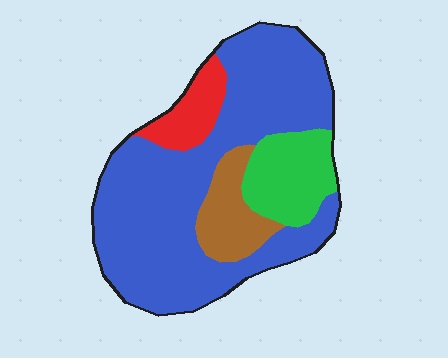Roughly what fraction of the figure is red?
Red covers 8% of the figure.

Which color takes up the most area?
Blue, at roughly 65%.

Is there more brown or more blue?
Blue.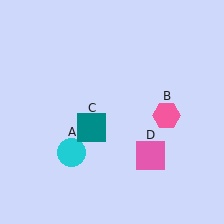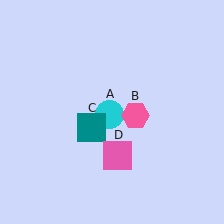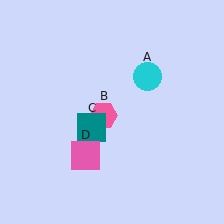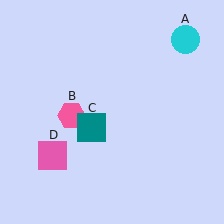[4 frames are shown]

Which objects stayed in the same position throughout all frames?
Teal square (object C) remained stationary.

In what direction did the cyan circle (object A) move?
The cyan circle (object A) moved up and to the right.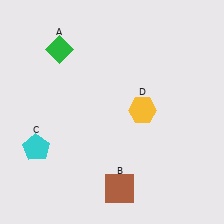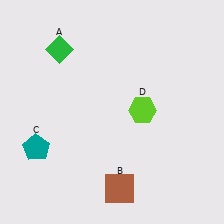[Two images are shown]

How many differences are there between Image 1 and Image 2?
There are 2 differences between the two images.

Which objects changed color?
C changed from cyan to teal. D changed from yellow to lime.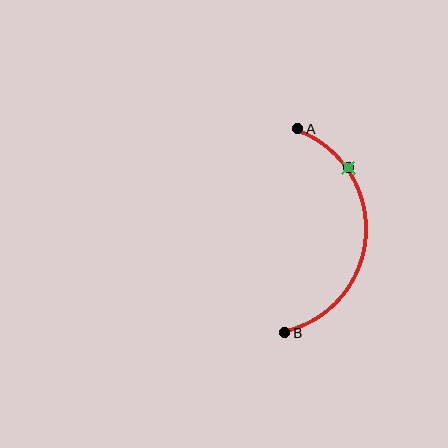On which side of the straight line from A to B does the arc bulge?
The arc bulges to the right of the straight line connecting A and B.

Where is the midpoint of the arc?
The arc midpoint is the point on the curve farthest from the straight line joining A and B. It sits to the right of that line.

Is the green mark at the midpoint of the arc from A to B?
No. The green mark lies on the arc but is closer to endpoint A. The arc midpoint would be at the point on the curve equidistant along the arc from both A and B.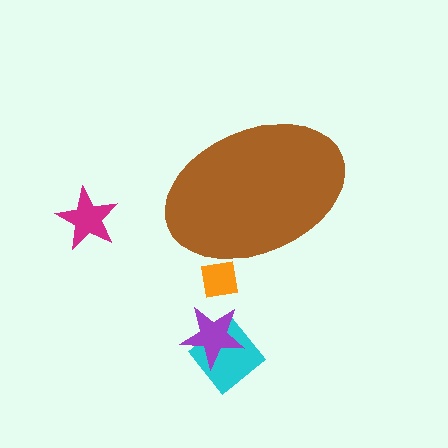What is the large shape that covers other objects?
A brown ellipse.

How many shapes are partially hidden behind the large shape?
1 shape is partially hidden.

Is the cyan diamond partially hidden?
No, the cyan diamond is fully visible.